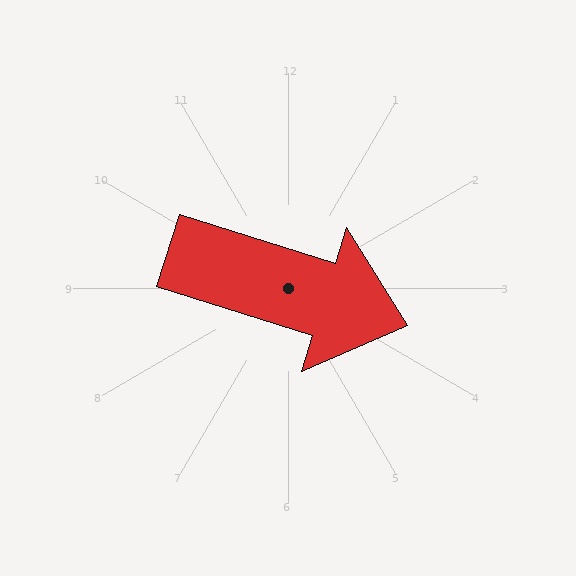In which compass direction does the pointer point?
East.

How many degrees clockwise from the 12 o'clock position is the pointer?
Approximately 108 degrees.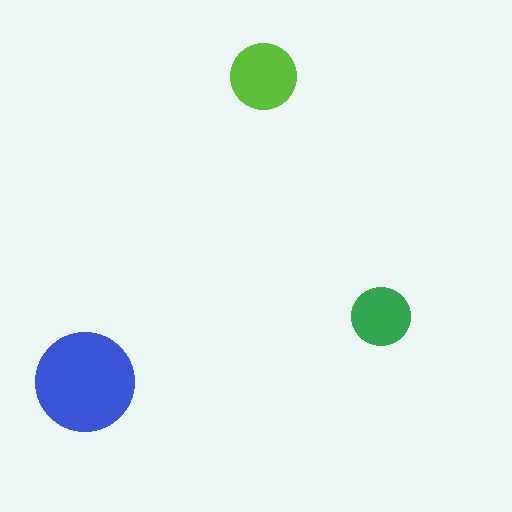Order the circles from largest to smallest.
the blue one, the lime one, the green one.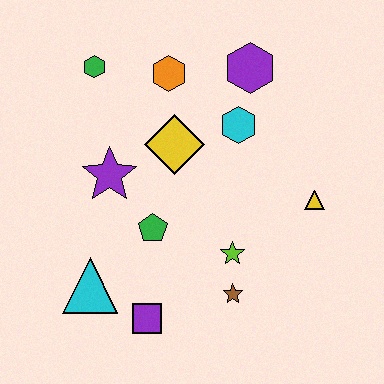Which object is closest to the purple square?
The cyan triangle is closest to the purple square.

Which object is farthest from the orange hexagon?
The purple square is farthest from the orange hexagon.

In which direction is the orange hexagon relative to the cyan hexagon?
The orange hexagon is to the left of the cyan hexagon.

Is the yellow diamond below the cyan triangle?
No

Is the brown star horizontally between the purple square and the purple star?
No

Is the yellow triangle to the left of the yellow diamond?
No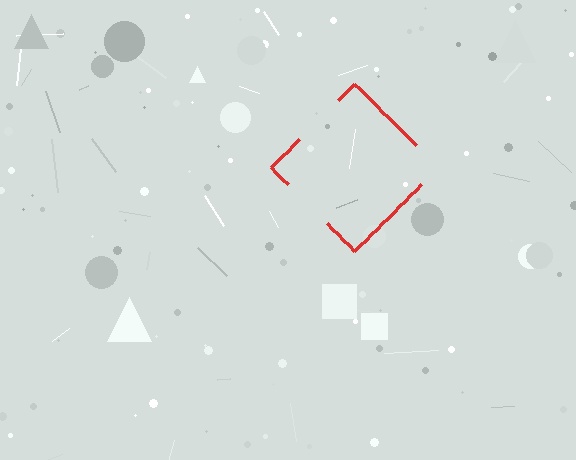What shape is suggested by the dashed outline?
The dashed outline suggests a diamond.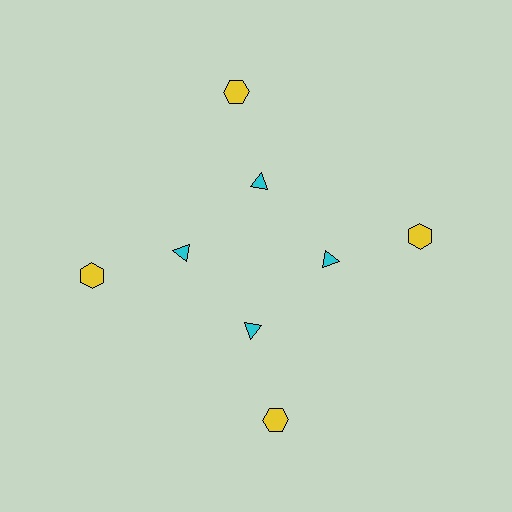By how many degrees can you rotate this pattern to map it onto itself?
The pattern maps onto itself every 90 degrees of rotation.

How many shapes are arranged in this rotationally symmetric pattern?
There are 8 shapes, arranged in 4 groups of 2.